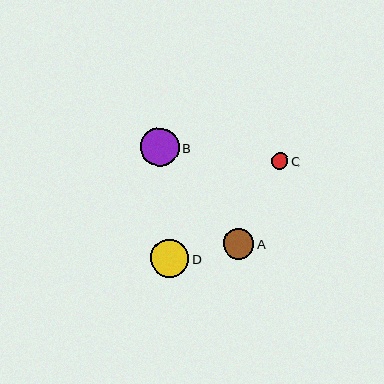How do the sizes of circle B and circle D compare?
Circle B and circle D are approximately the same size.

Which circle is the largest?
Circle B is the largest with a size of approximately 38 pixels.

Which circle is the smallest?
Circle C is the smallest with a size of approximately 17 pixels.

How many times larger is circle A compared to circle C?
Circle A is approximately 1.8 times the size of circle C.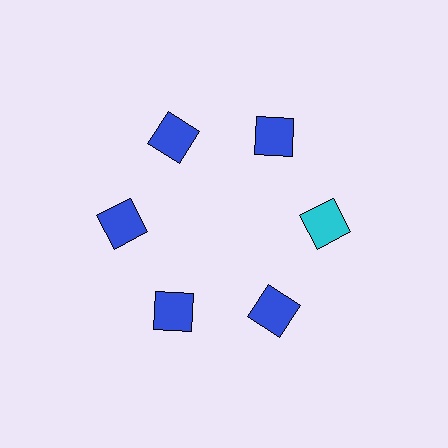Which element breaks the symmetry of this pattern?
The cyan square at roughly the 3 o'clock position breaks the symmetry. All other shapes are blue squares.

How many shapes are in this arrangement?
There are 6 shapes arranged in a ring pattern.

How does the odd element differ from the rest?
It has a different color: cyan instead of blue.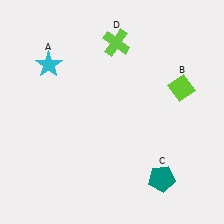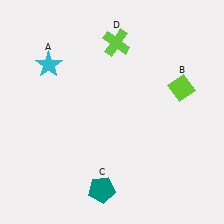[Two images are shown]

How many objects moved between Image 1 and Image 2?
1 object moved between the two images.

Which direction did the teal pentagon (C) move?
The teal pentagon (C) moved left.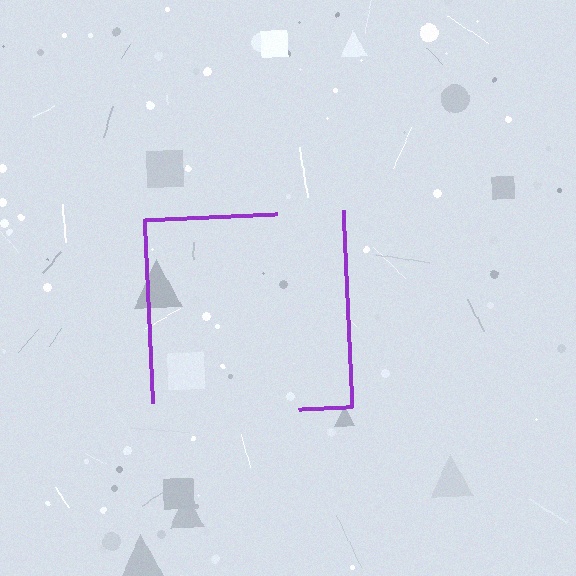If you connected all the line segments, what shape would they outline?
They would outline a square.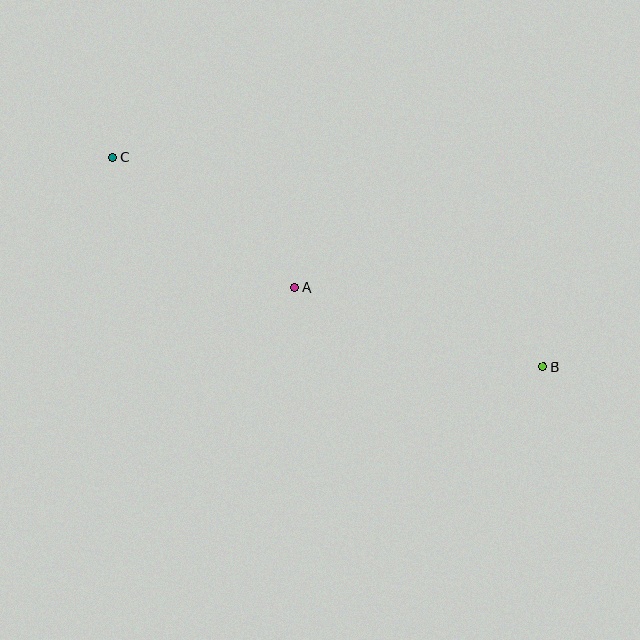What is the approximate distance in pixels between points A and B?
The distance between A and B is approximately 261 pixels.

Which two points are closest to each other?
Points A and C are closest to each other.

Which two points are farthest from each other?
Points B and C are farthest from each other.